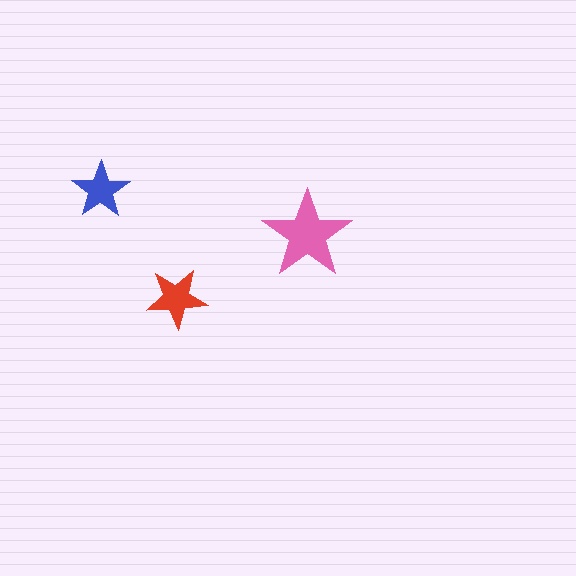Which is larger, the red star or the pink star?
The pink one.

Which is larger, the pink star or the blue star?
The pink one.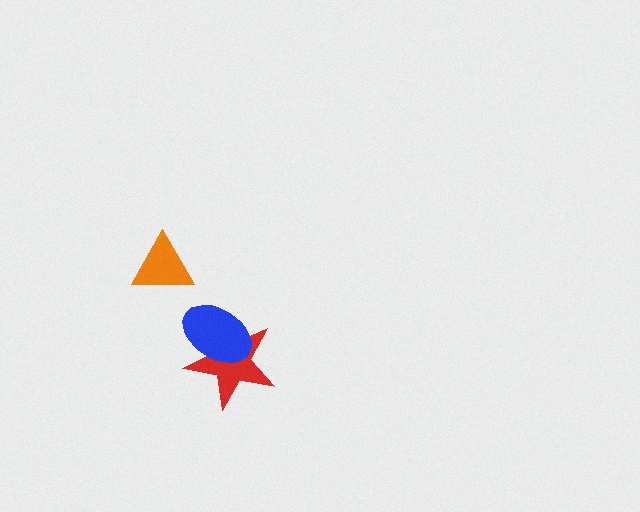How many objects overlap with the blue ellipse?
1 object overlaps with the blue ellipse.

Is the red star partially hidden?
Yes, it is partially covered by another shape.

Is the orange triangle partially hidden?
No, no other shape covers it.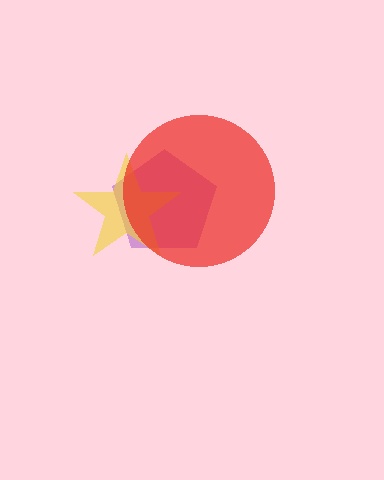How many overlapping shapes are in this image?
There are 3 overlapping shapes in the image.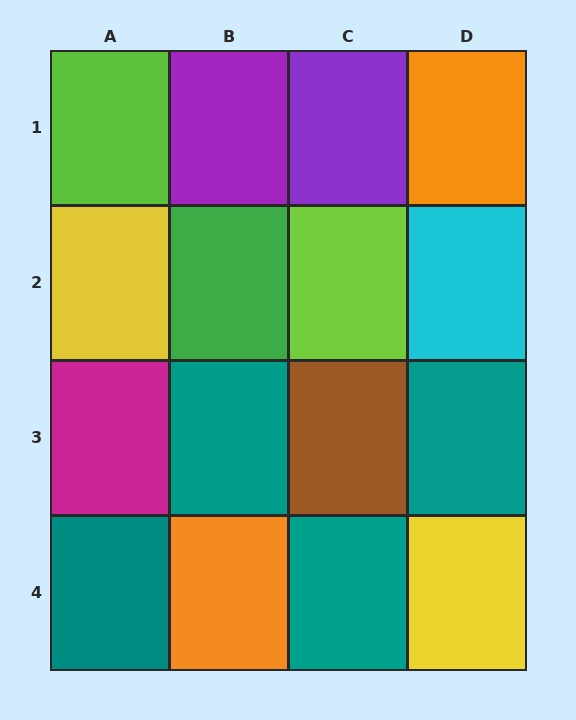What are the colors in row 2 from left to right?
Yellow, green, lime, cyan.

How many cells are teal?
4 cells are teal.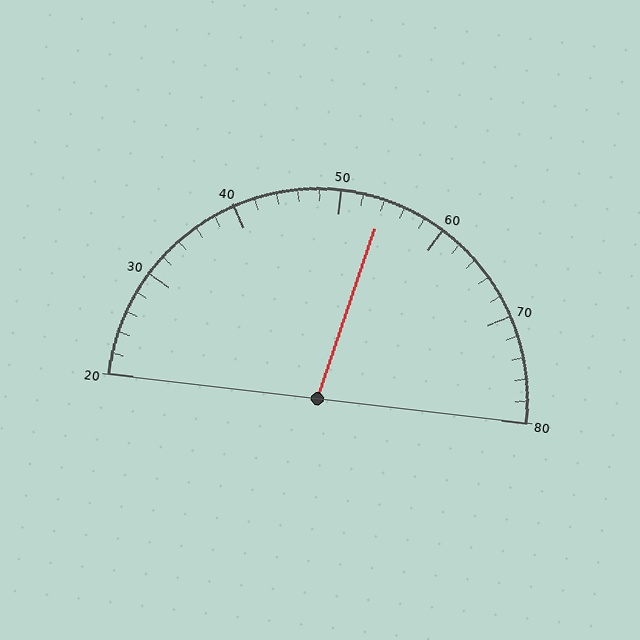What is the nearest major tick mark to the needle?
The nearest major tick mark is 50.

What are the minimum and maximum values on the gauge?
The gauge ranges from 20 to 80.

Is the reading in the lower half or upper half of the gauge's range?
The reading is in the upper half of the range (20 to 80).